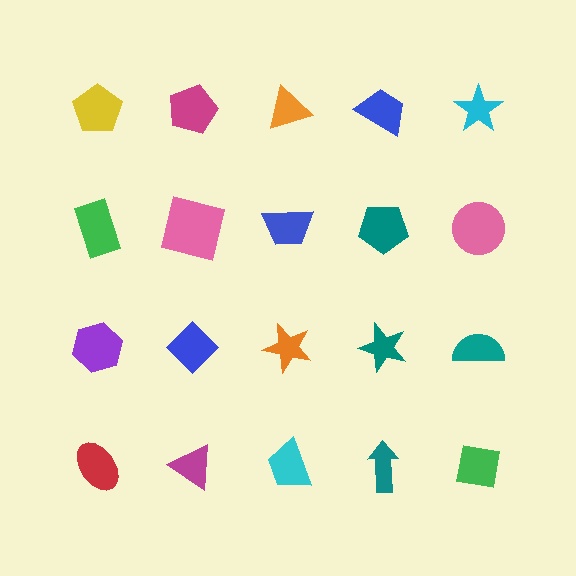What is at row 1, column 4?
A blue trapezoid.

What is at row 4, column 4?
A teal arrow.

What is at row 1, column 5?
A cyan star.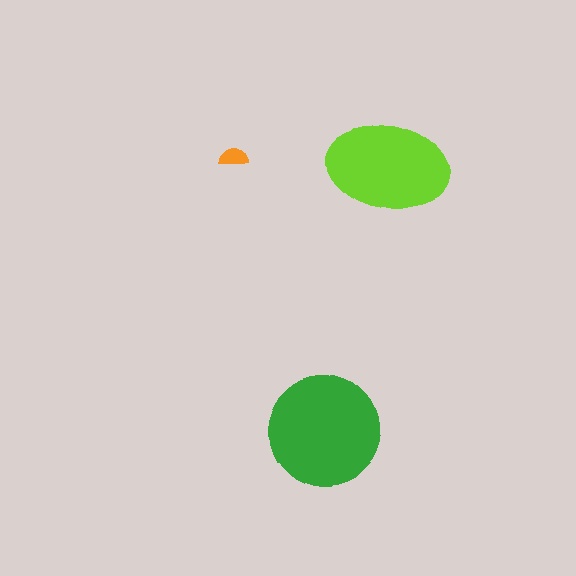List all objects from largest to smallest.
The green circle, the lime ellipse, the orange semicircle.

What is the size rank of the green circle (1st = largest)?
1st.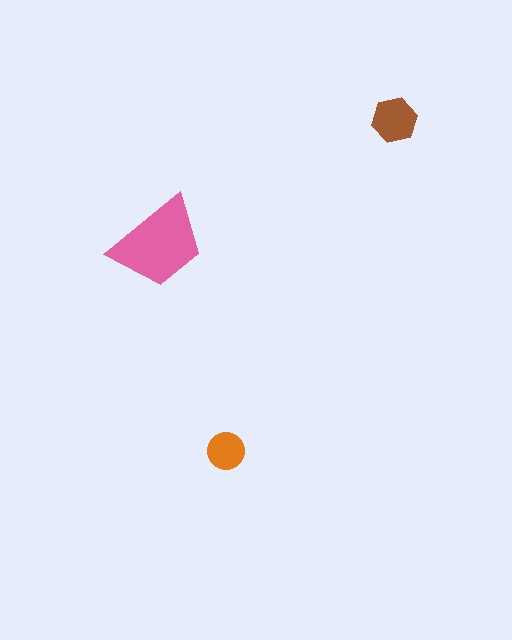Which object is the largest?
The pink trapezoid.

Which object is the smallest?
The orange circle.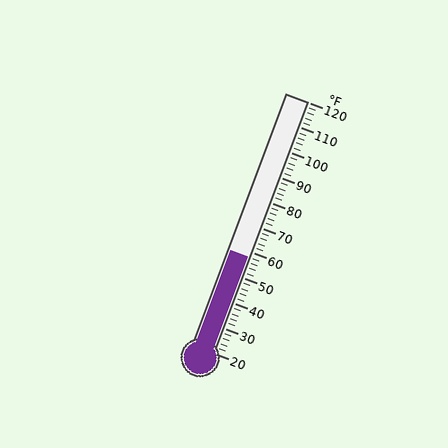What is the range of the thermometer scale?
The thermometer scale ranges from 20°F to 120°F.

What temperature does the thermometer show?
The thermometer shows approximately 58°F.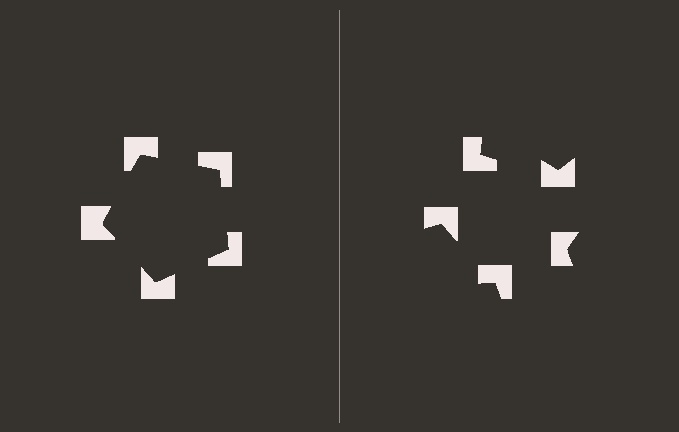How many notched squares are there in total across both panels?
10 — 5 on each side.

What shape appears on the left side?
An illusory pentagon.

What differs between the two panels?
The notched squares are positioned identically on both sides; only the wedge orientations differ. On the left they align to a pentagon; on the right they are misaligned.